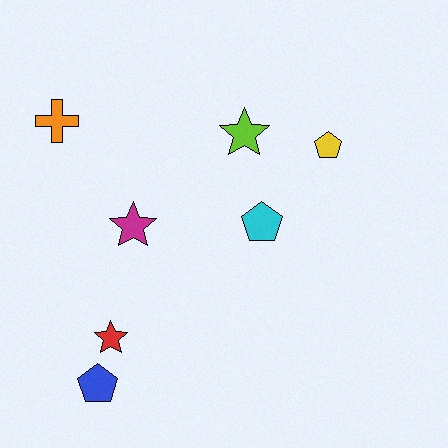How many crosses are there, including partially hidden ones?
There is 1 cross.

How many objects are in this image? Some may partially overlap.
There are 7 objects.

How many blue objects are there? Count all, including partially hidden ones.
There is 1 blue object.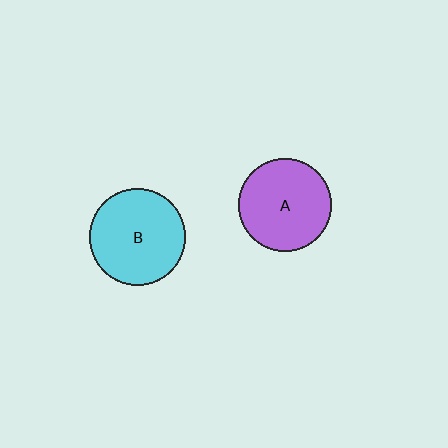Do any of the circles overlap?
No, none of the circles overlap.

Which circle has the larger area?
Circle B (cyan).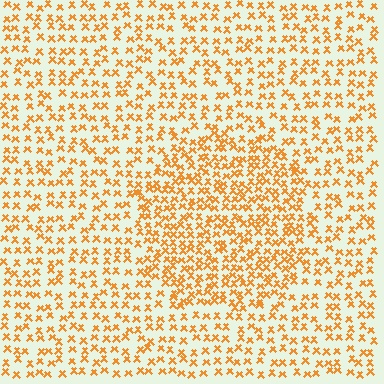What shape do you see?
I see a circle.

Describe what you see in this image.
The image contains small orange elements arranged at two different densities. A circle-shaped region is visible where the elements are more densely packed than the surrounding area.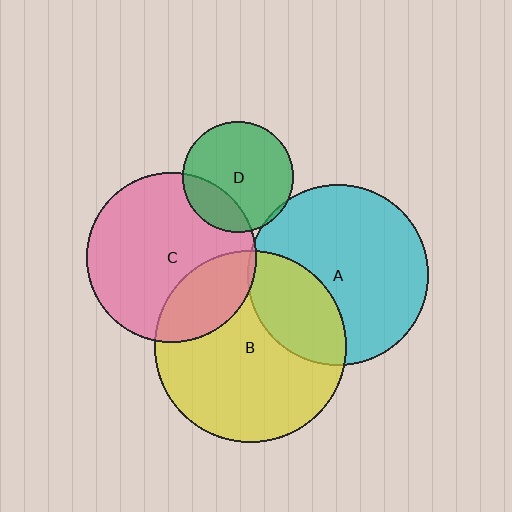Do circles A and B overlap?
Yes.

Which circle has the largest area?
Circle B (yellow).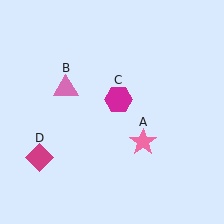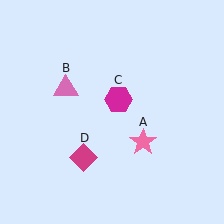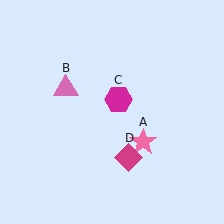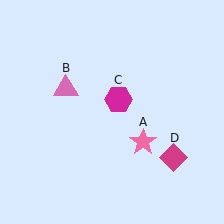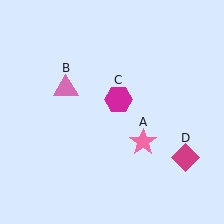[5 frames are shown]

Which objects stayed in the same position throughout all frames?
Pink star (object A) and pink triangle (object B) and magenta hexagon (object C) remained stationary.